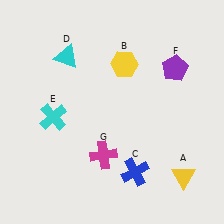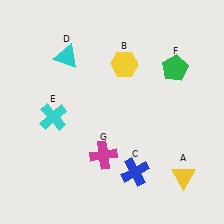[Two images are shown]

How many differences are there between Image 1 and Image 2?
There is 1 difference between the two images.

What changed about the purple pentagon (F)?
In Image 1, F is purple. In Image 2, it changed to green.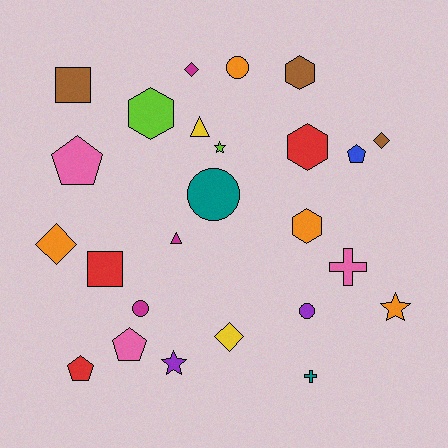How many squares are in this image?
There are 2 squares.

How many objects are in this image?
There are 25 objects.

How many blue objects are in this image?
There is 1 blue object.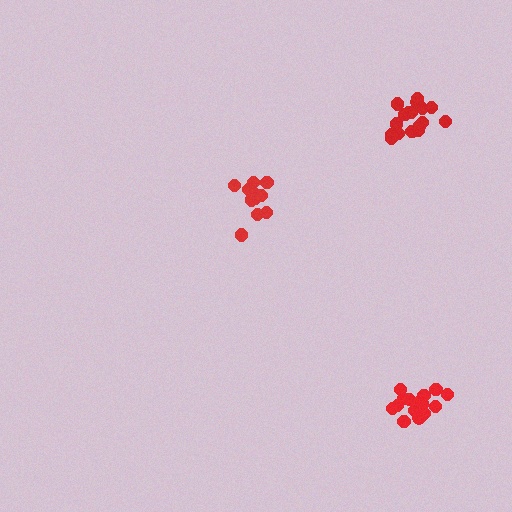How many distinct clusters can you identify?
There are 3 distinct clusters.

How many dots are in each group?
Group 1: 12 dots, Group 2: 16 dots, Group 3: 17 dots (45 total).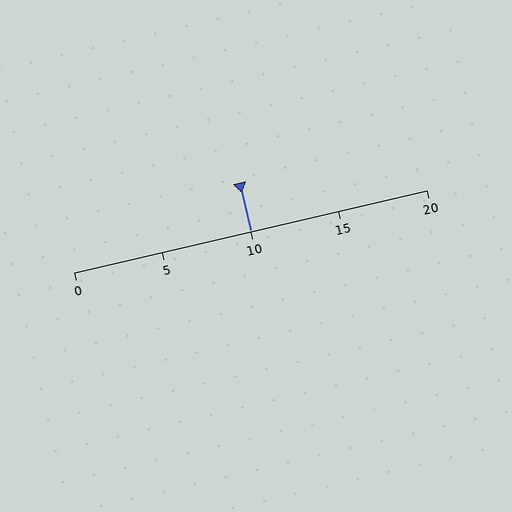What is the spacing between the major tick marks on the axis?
The major ticks are spaced 5 apart.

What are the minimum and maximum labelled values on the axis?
The axis runs from 0 to 20.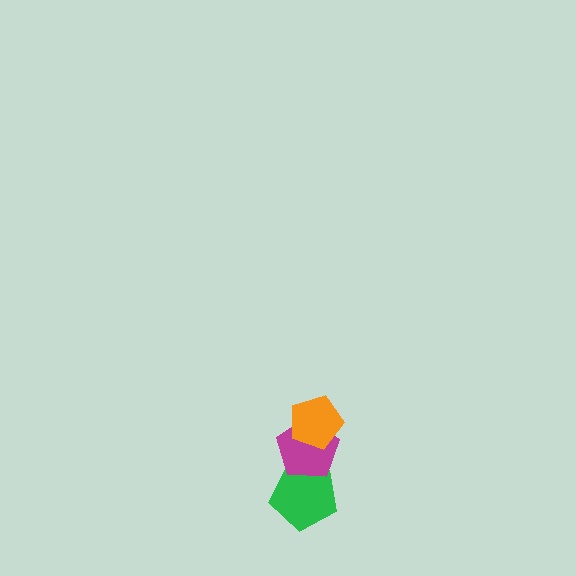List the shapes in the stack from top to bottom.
From top to bottom: the orange pentagon, the magenta pentagon, the green pentagon.